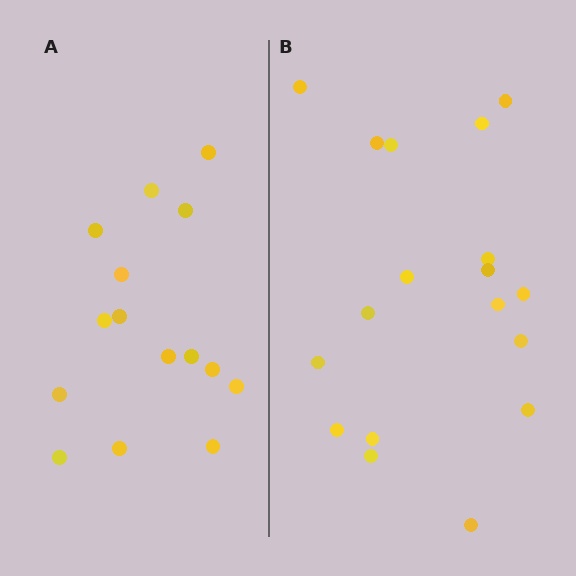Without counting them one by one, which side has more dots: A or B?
Region B (the right region) has more dots.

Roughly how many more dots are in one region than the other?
Region B has just a few more — roughly 2 or 3 more dots than region A.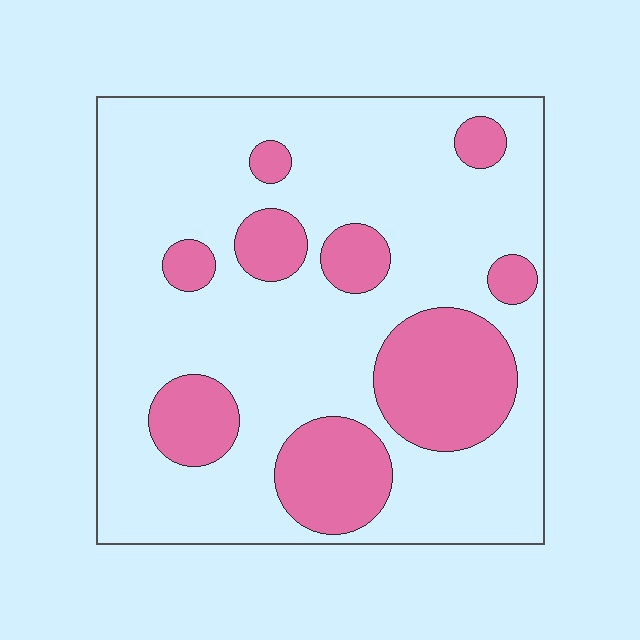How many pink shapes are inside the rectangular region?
9.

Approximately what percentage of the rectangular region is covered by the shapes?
Approximately 25%.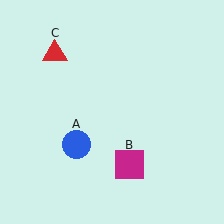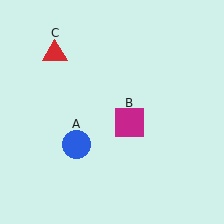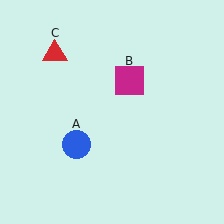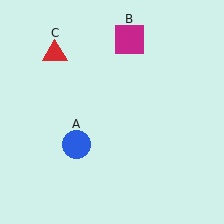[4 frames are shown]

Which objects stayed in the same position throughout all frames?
Blue circle (object A) and red triangle (object C) remained stationary.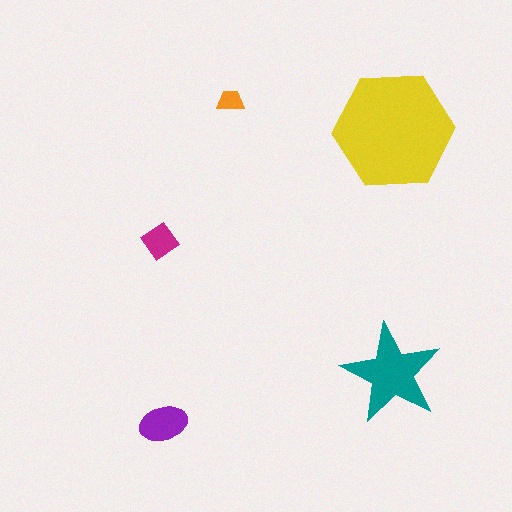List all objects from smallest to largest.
The orange trapezoid, the magenta diamond, the purple ellipse, the teal star, the yellow hexagon.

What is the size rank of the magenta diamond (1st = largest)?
4th.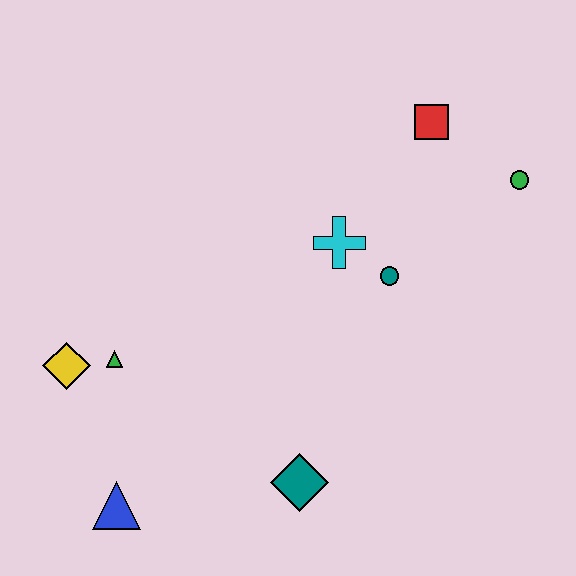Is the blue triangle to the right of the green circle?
No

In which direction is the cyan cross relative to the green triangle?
The cyan cross is to the right of the green triangle.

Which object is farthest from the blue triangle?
The green circle is farthest from the blue triangle.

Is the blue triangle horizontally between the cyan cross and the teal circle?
No